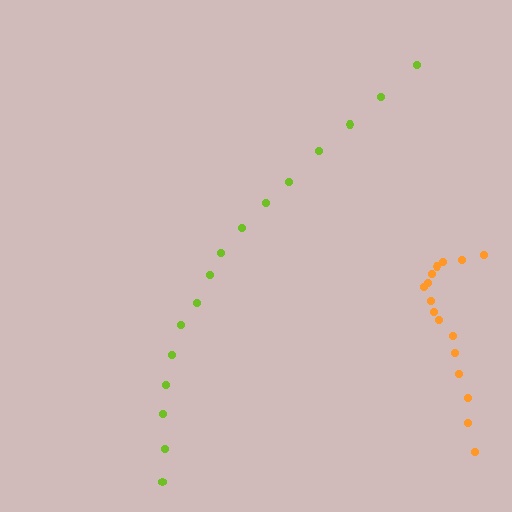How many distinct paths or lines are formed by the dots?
There are 2 distinct paths.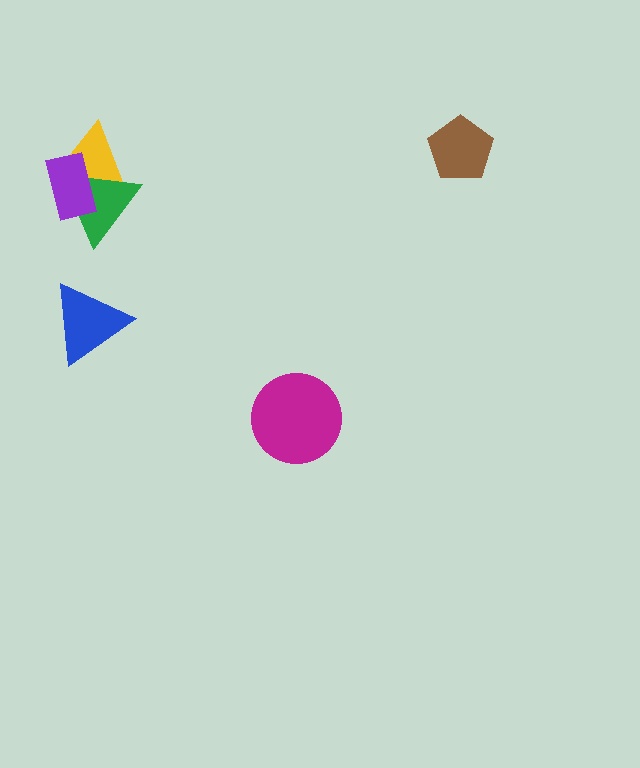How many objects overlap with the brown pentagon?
0 objects overlap with the brown pentagon.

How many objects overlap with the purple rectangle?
2 objects overlap with the purple rectangle.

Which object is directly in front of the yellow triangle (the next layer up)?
The green triangle is directly in front of the yellow triangle.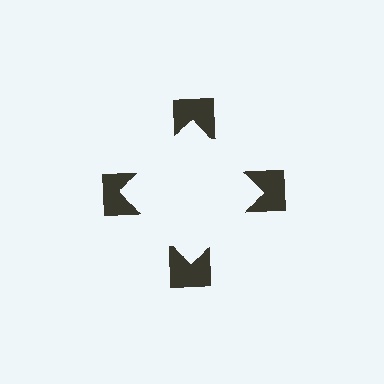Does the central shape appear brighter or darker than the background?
It typically appears slightly brighter than the background, even though no actual brightness change is drawn.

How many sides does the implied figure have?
4 sides.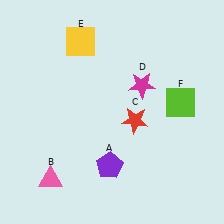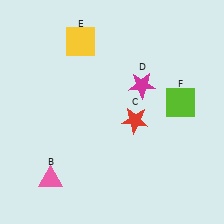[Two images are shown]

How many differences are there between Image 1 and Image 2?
There is 1 difference between the two images.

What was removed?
The purple pentagon (A) was removed in Image 2.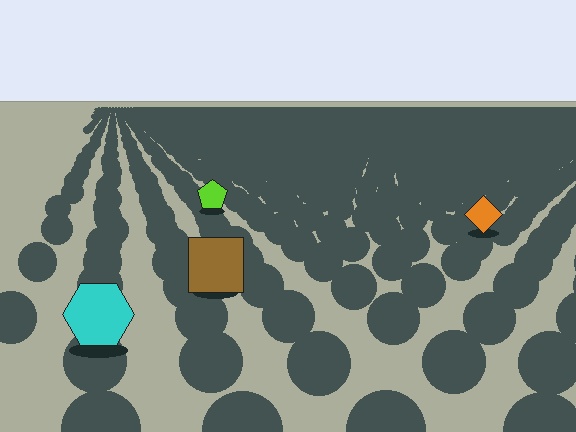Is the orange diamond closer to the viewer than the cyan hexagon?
No. The cyan hexagon is closer — you can tell from the texture gradient: the ground texture is coarser near it.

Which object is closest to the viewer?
The cyan hexagon is closest. The texture marks near it are larger and more spread out.